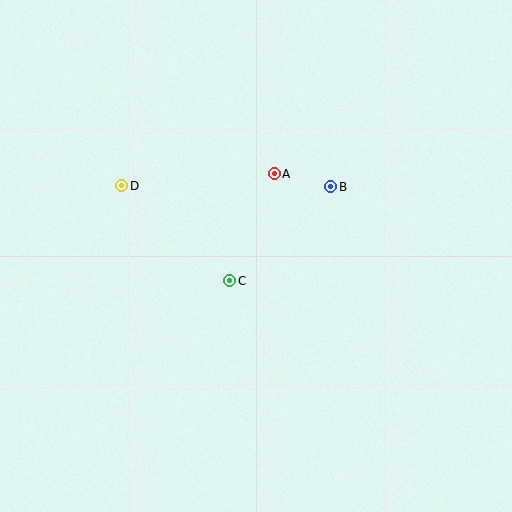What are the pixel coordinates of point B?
Point B is at (331, 187).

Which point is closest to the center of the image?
Point C at (230, 281) is closest to the center.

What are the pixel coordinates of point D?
Point D is at (122, 186).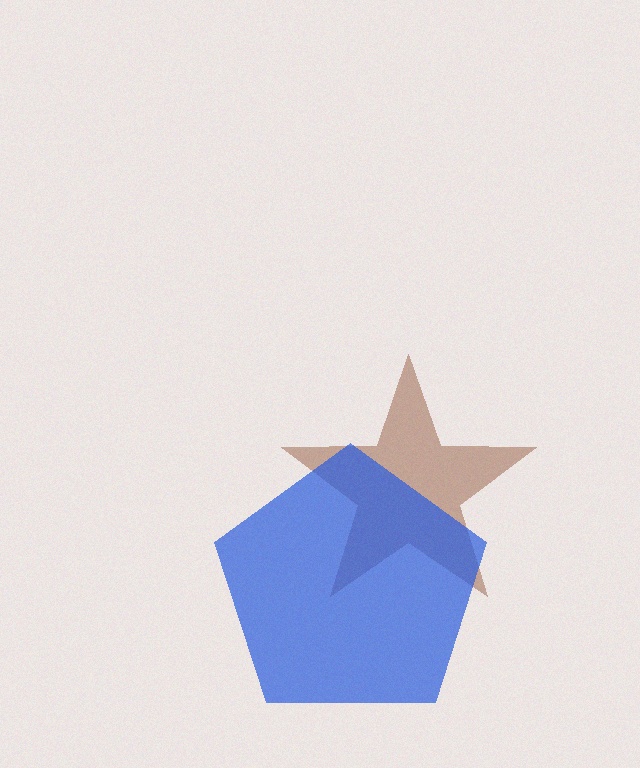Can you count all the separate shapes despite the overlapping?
Yes, there are 2 separate shapes.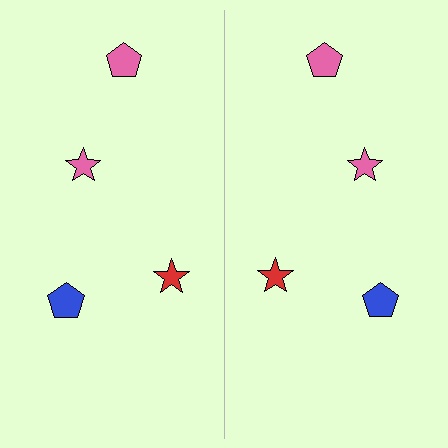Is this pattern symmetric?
Yes, this pattern has bilateral (reflection) symmetry.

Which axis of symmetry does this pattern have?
The pattern has a vertical axis of symmetry running through the center of the image.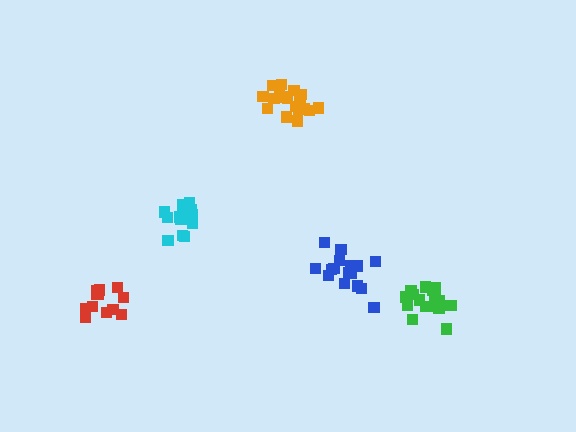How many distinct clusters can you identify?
There are 5 distinct clusters.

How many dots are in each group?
Group 1: 17 dots, Group 2: 16 dots, Group 3: 18 dots, Group 4: 14 dots, Group 5: 12 dots (77 total).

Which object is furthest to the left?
The red cluster is leftmost.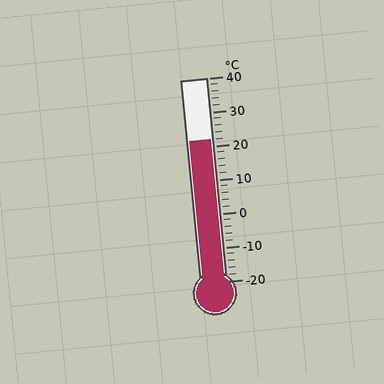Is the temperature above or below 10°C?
The temperature is above 10°C.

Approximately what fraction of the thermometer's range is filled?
The thermometer is filled to approximately 70% of its range.